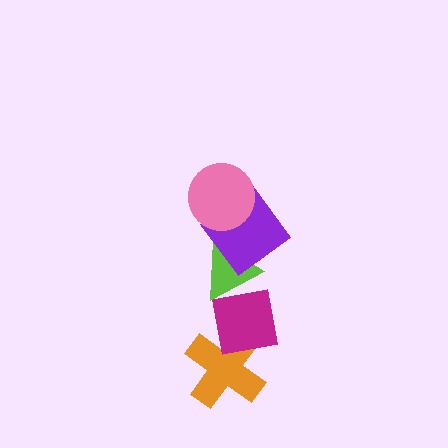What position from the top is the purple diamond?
The purple diamond is 2nd from the top.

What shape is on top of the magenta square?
The lime triangle is on top of the magenta square.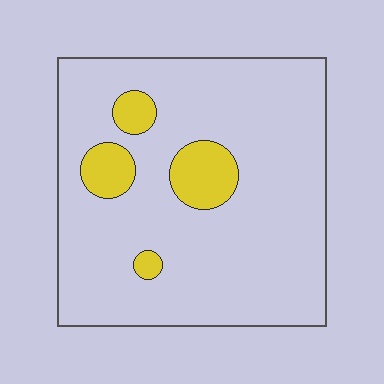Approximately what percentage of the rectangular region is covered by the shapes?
Approximately 10%.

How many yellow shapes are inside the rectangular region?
4.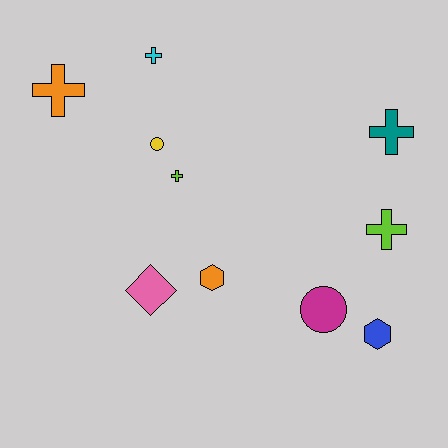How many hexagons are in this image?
There are 2 hexagons.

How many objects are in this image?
There are 10 objects.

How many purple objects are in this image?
There are no purple objects.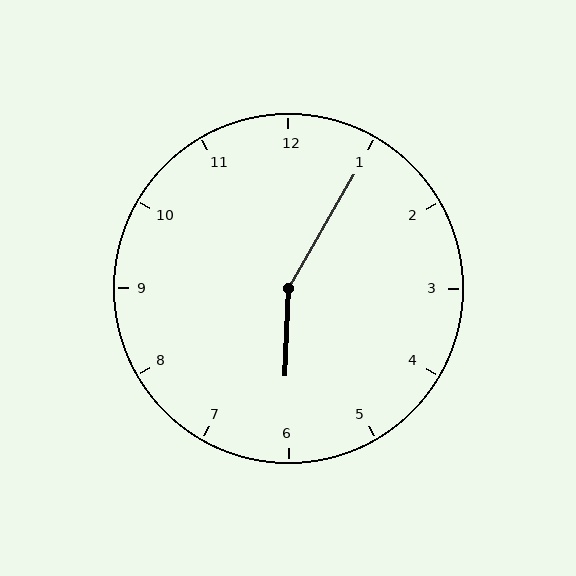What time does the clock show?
6:05.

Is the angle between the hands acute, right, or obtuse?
It is obtuse.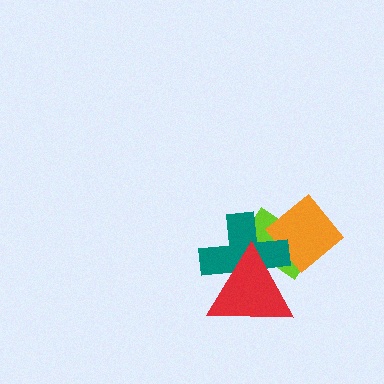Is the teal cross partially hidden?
Yes, it is partially covered by another shape.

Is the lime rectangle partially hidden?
Yes, it is partially covered by another shape.